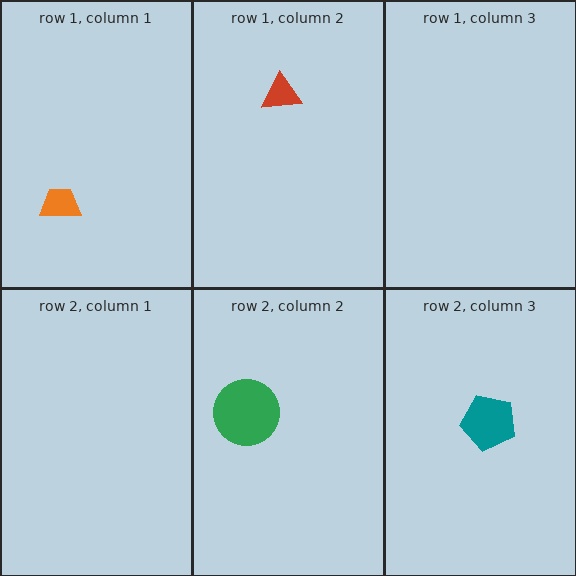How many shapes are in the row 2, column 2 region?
1.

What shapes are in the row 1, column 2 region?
The red triangle.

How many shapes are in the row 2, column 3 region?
1.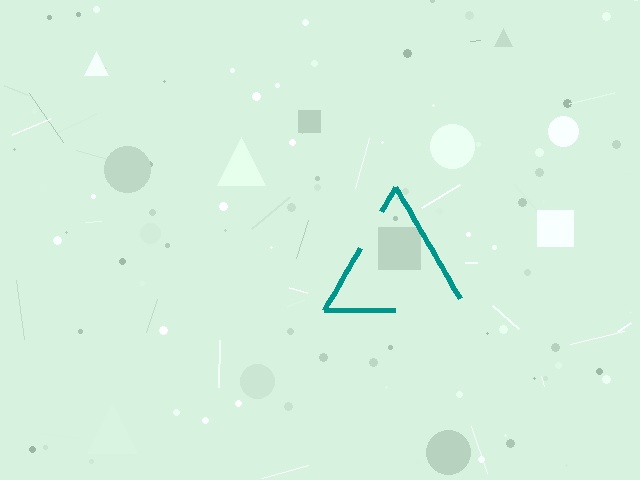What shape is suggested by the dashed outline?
The dashed outline suggests a triangle.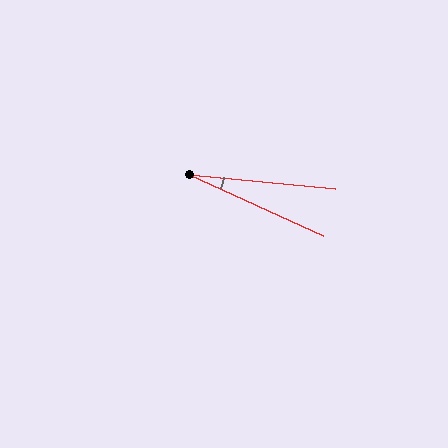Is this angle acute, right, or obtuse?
It is acute.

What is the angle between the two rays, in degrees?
Approximately 19 degrees.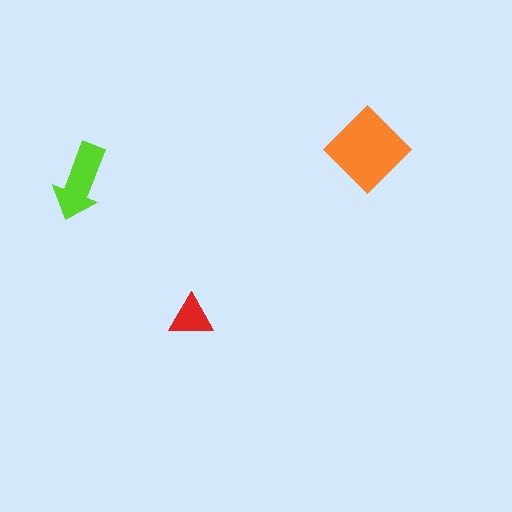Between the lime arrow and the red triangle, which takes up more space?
The lime arrow.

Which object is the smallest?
The red triangle.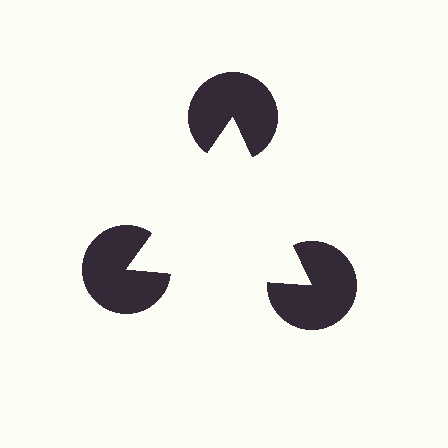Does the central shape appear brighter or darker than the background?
It typically appears slightly brighter than the background, even though no actual brightness change is drawn.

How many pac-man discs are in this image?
There are 3 — one at each vertex of the illusory triangle.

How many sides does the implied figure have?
3 sides.